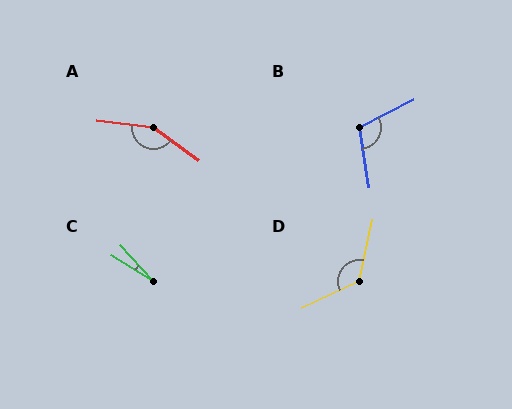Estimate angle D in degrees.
Approximately 127 degrees.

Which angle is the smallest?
C, at approximately 16 degrees.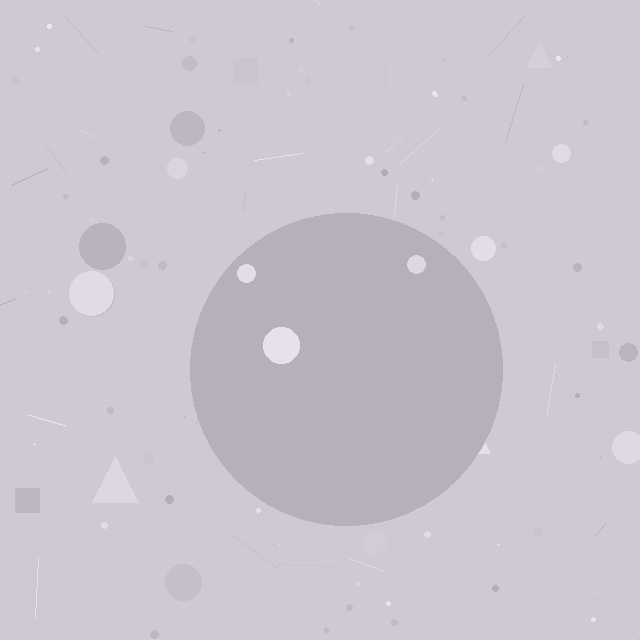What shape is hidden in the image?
A circle is hidden in the image.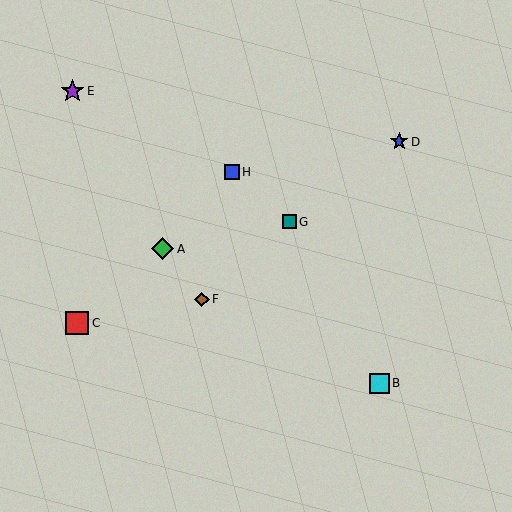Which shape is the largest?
The purple star (labeled E) is the largest.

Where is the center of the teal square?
The center of the teal square is at (289, 222).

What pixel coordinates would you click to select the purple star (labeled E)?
Click at (73, 91) to select the purple star E.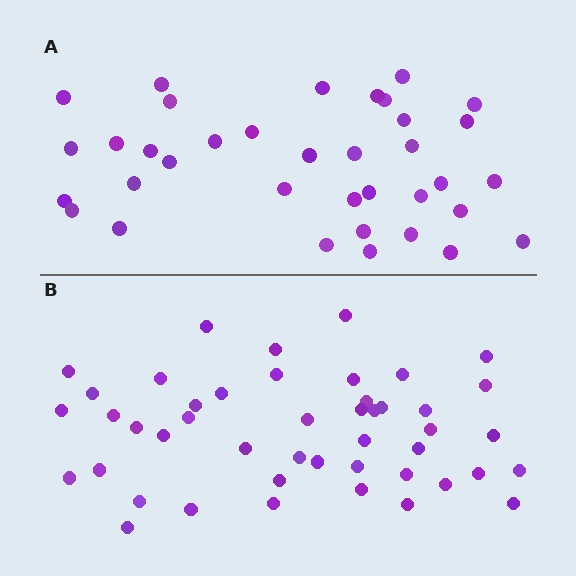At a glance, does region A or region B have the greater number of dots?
Region B (the bottom region) has more dots.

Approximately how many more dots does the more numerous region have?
Region B has roughly 10 or so more dots than region A.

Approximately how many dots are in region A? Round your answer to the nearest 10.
About 40 dots. (The exact count is 36, which rounds to 40.)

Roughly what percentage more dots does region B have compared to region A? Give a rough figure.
About 30% more.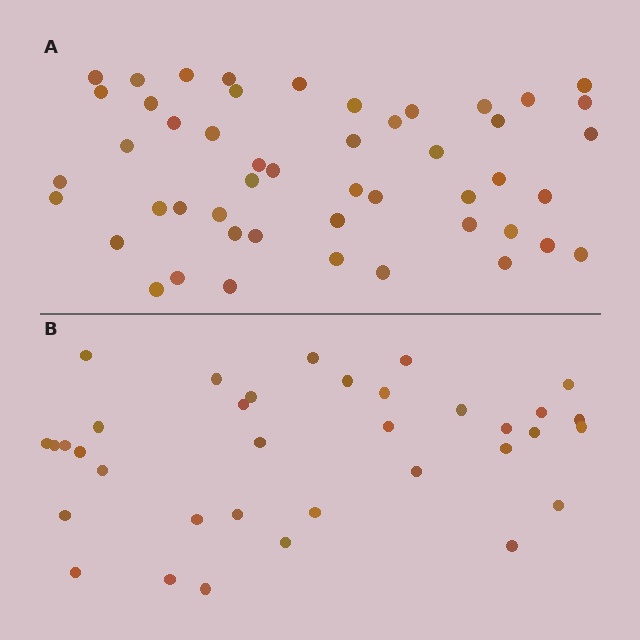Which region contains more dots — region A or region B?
Region A (the top region) has more dots.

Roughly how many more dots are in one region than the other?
Region A has approximately 15 more dots than region B.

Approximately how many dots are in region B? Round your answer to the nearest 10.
About 40 dots. (The exact count is 35, which rounds to 40.)